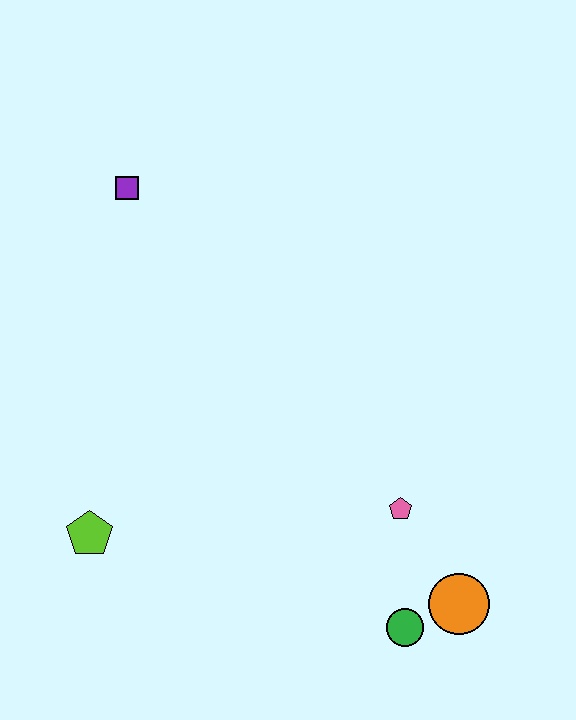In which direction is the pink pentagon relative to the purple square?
The pink pentagon is below the purple square.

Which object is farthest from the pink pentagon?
The purple square is farthest from the pink pentagon.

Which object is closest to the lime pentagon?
The pink pentagon is closest to the lime pentagon.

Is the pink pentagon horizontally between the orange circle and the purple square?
Yes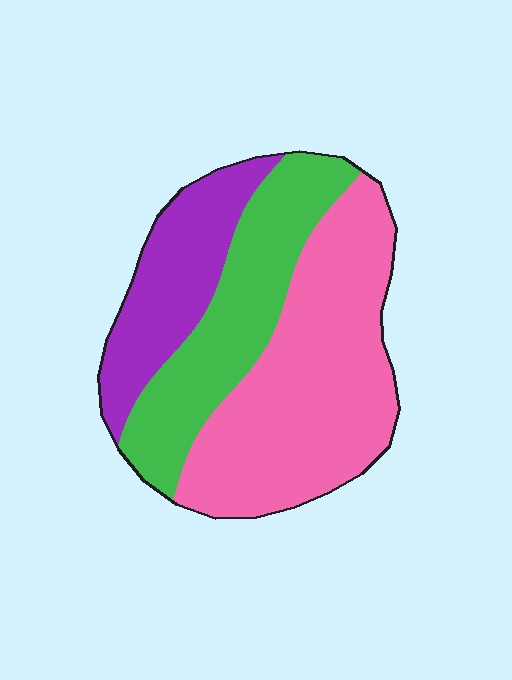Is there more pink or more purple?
Pink.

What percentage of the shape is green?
Green takes up between a quarter and a half of the shape.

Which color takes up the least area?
Purple, at roughly 20%.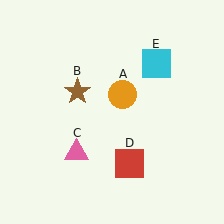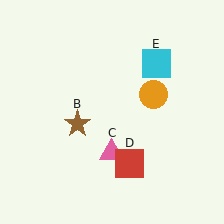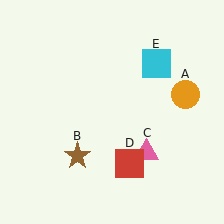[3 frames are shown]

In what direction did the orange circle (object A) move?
The orange circle (object A) moved right.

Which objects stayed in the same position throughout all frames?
Red square (object D) and cyan square (object E) remained stationary.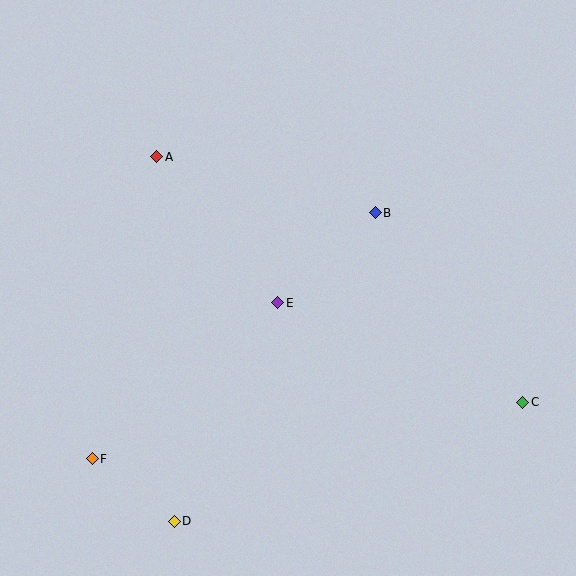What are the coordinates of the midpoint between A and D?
The midpoint between A and D is at (165, 339).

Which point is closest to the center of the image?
Point E at (278, 303) is closest to the center.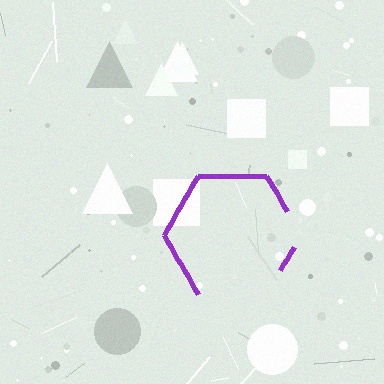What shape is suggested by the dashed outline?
The dashed outline suggests a hexagon.